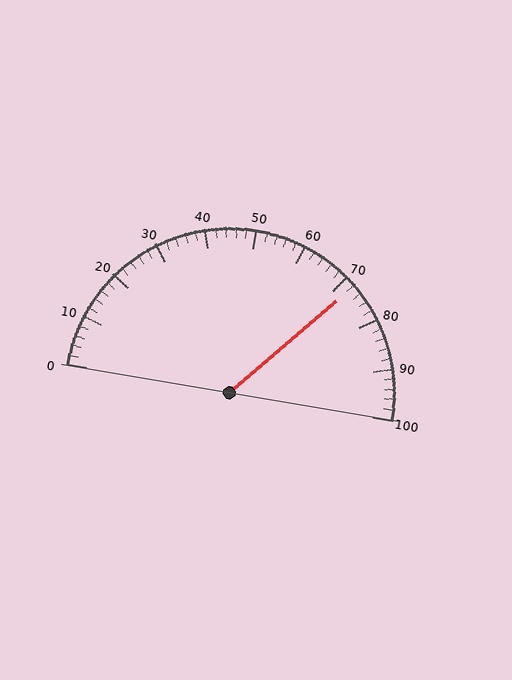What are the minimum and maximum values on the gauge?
The gauge ranges from 0 to 100.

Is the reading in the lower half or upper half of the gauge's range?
The reading is in the upper half of the range (0 to 100).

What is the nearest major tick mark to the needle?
The nearest major tick mark is 70.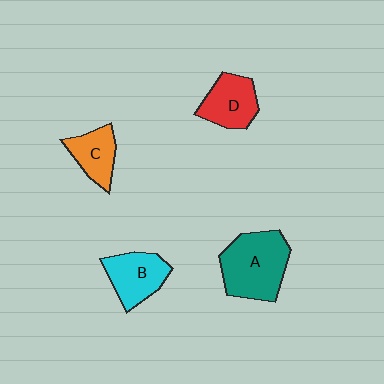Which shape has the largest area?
Shape A (teal).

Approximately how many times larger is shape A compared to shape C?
Approximately 1.9 times.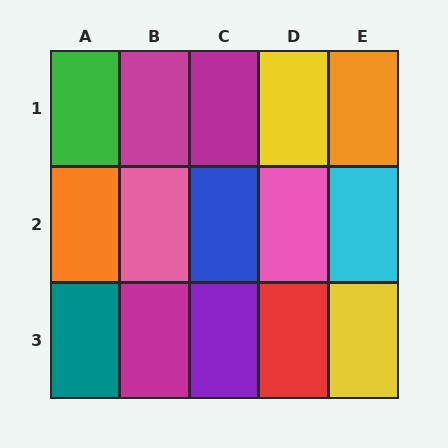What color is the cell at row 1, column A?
Green.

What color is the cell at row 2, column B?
Pink.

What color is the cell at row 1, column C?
Magenta.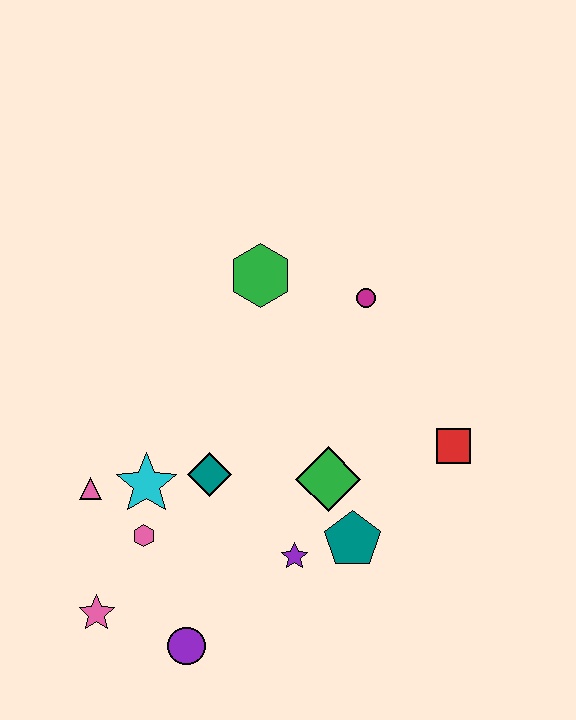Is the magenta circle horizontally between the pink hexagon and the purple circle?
No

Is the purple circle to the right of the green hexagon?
No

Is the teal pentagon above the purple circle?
Yes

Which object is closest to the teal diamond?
The cyan star is closest to the teal diamond.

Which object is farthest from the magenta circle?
The pink star is farthest from the magenta circle.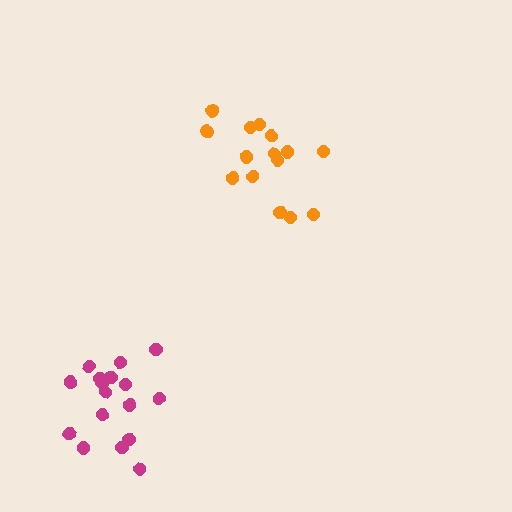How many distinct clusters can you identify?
There are 2 distinct clusters.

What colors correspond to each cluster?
The clusters are colored: magenta, orange.